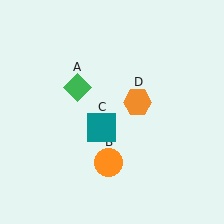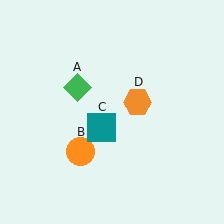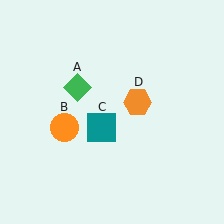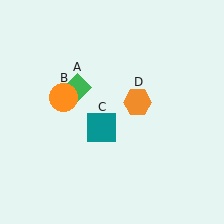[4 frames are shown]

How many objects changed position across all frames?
1 object changed position: orange circle (object B).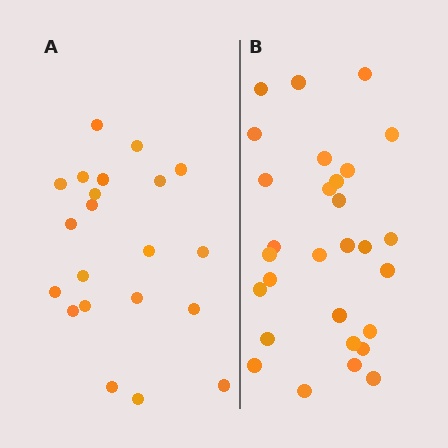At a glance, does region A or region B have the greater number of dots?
Region B (the right region) has more dots.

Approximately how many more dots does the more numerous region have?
Region B has roughly 8 or so more dots than region A.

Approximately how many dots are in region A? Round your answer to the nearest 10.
About 20 dots. (The exact count is 21, which rounds to 20.)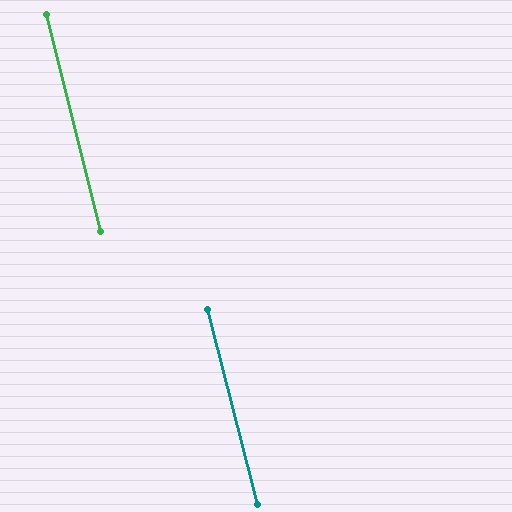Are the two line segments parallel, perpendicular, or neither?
Parallel — their directions differ by only 0.6°.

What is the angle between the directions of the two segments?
Approximately 1 degree.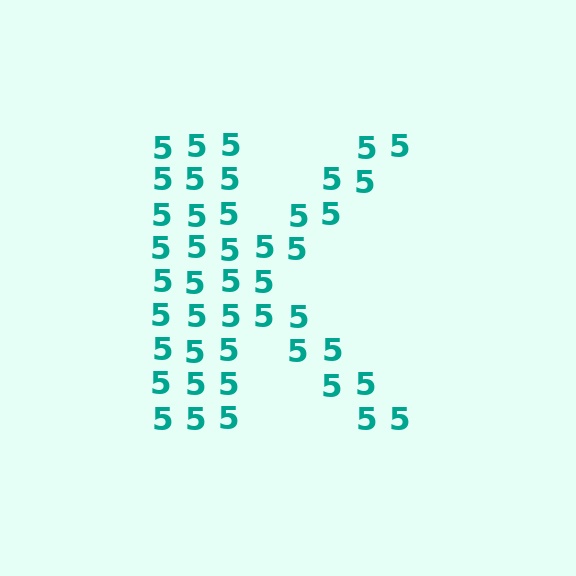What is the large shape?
The large shape is the letter K.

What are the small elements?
The small elements are digit 5's.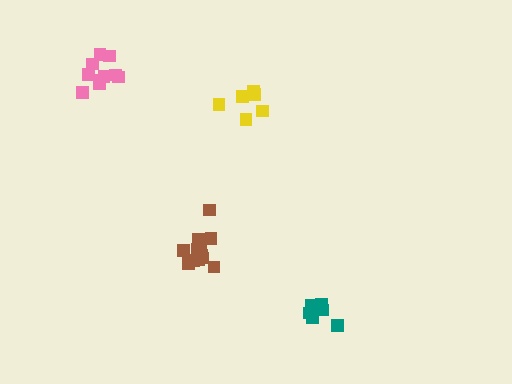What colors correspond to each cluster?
The clusters are colored: teal, yellow, pink, brown.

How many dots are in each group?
Group 1: 7 dots, Group 2: 6 dots, Group 3: 10 dots, Group 4: 12 dots (35 total).